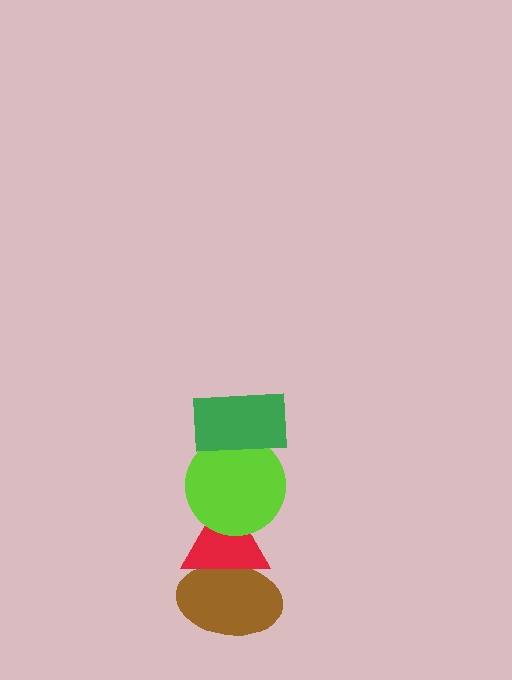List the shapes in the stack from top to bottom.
From top to bottom: the green rectangle, the lime circle, the red triangle, the brown ellipse.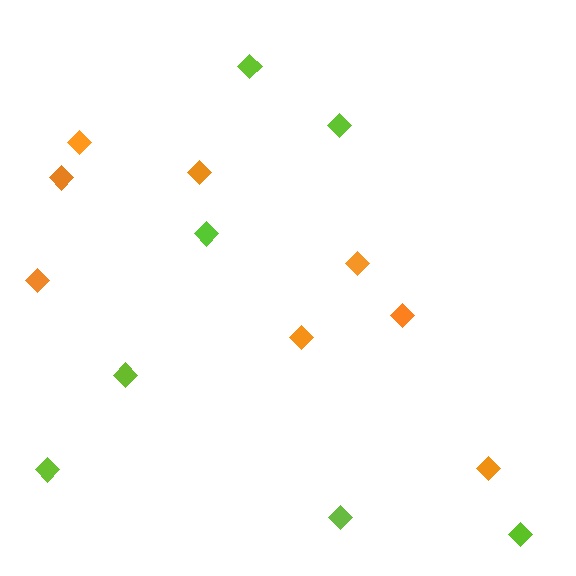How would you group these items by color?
There are 2 groups: one group of orange diamonds (8) and one group of lime diamonds (7).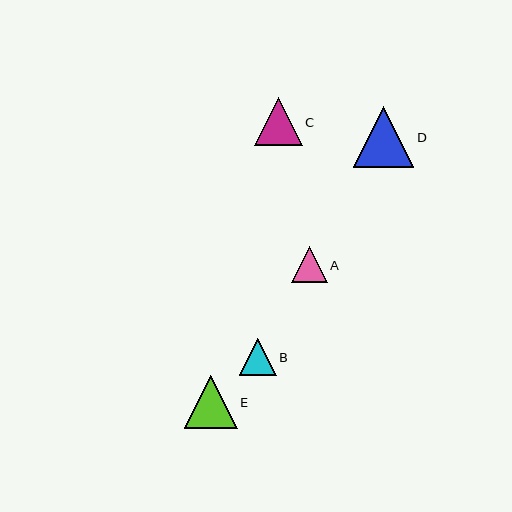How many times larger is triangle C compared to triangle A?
Triangle C is approximately 1.3 times the size of triangle A.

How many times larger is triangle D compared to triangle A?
Triangle D is approximately 1.7 times the size of triangle A.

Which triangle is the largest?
Triangle D is the largest with a size of approximately 60 pixels.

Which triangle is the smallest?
Triangle A is the smallest with a size of approximately 36 pixels.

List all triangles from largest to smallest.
From largest to smallest: D, E, C, B, A.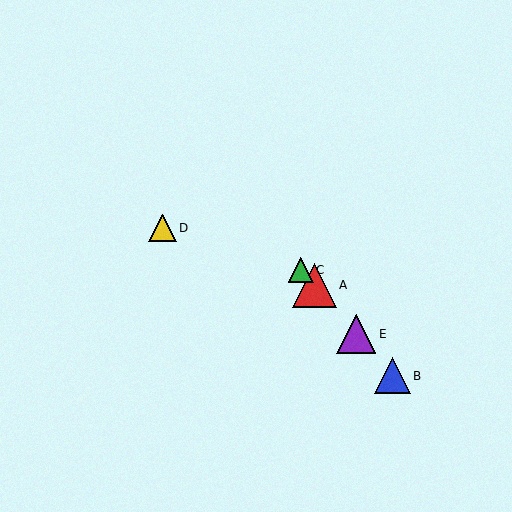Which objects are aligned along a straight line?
Objects A, B, C, E are aligned along a straight line.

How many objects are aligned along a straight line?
4 objects (A, B, C, E) are aligned along a straight line.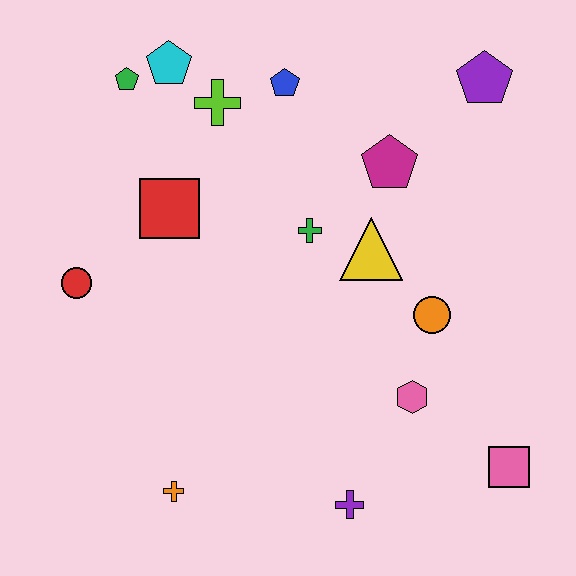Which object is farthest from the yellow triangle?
The orange cross is farthest from the yellow triangle.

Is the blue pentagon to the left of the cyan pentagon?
No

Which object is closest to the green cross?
The yellow triangle is closest to the green cross.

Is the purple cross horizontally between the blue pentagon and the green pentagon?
No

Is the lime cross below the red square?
No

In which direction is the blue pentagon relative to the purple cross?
The blue pentagon is above the purple cross.